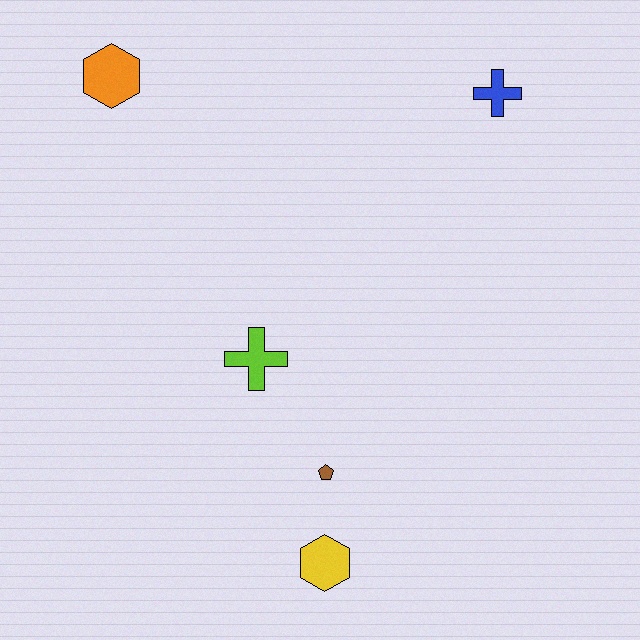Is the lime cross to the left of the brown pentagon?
Yes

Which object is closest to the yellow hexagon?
The brown pentagon is closest to the yellow hexagon.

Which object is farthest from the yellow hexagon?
The orange hexagon is farthest from the yellow hexagon.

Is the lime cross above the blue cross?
No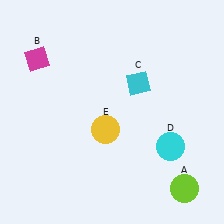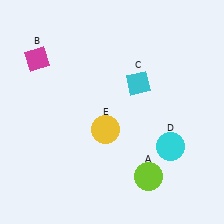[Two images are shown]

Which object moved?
The lime circle (A) moved left.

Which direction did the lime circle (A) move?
The lime circle (A) moved left.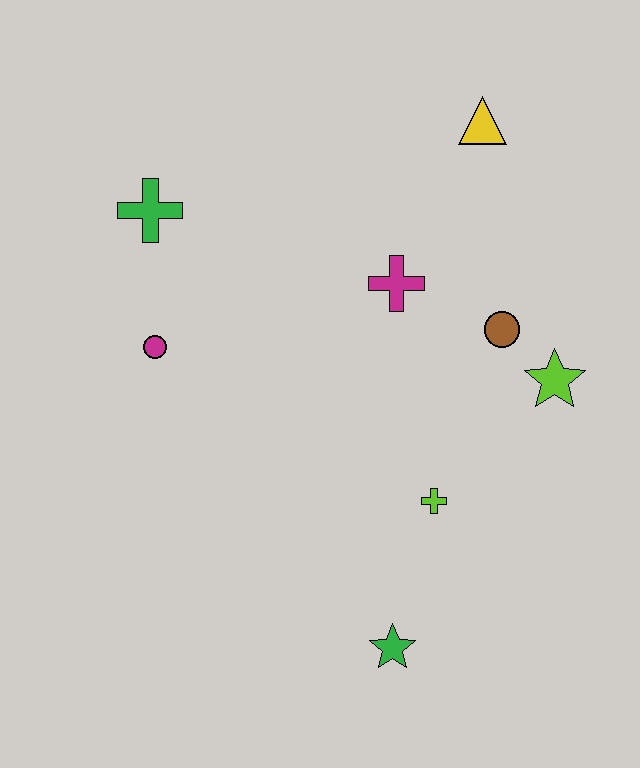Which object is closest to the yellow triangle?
The magenta cross is closest to the yellow triangle.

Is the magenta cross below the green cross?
Yes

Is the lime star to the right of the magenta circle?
Yes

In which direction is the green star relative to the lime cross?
The green star is below the lime cross.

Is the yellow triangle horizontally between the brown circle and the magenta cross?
Yes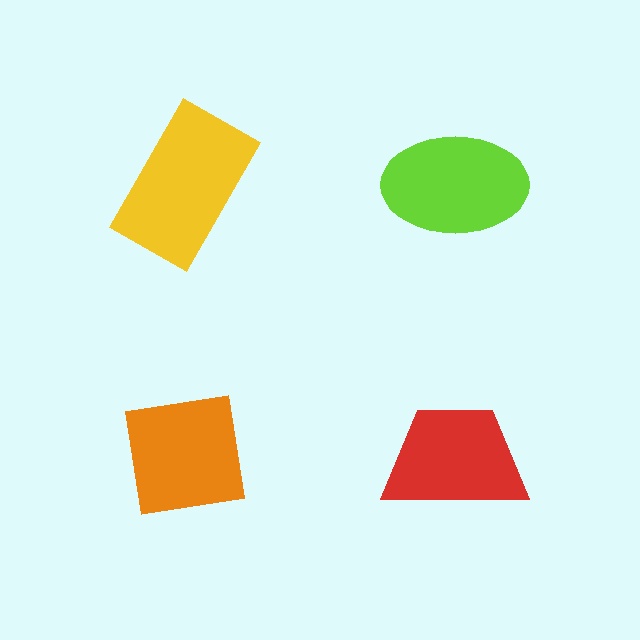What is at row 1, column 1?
A yellow rectangle.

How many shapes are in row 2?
2 shapes.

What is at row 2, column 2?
A red trapezoid.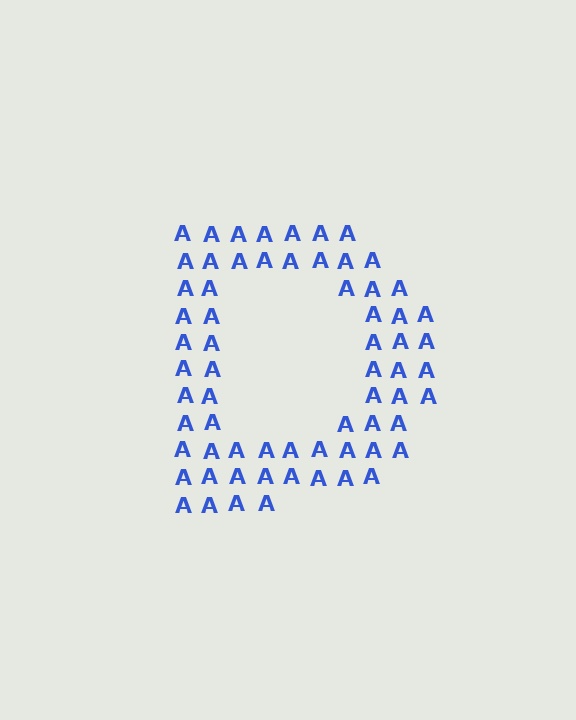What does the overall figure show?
The overall figure shows the letter D.